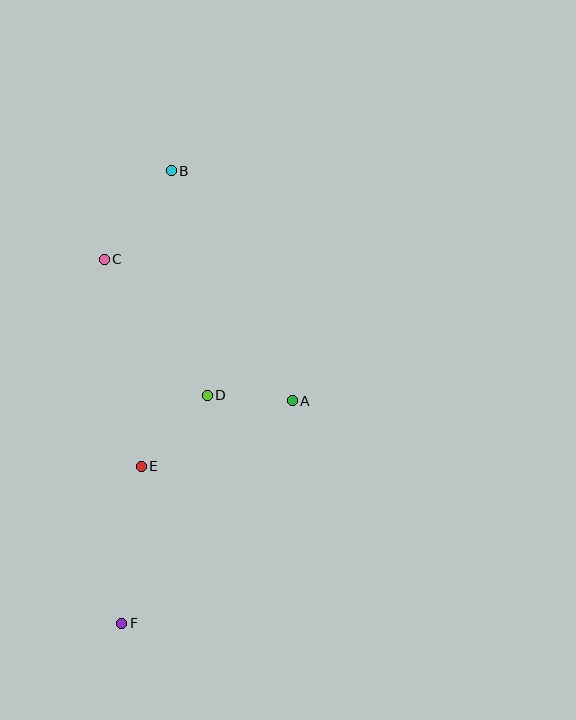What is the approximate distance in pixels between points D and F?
The distance between D and F is approximately 244 pixels.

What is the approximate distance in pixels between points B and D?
The distance between B and D is approximately 227 pixels.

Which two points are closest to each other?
Points A and D are closest to each other.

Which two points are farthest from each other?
Points B and F are farthest from each other.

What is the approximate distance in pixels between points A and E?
The distance between A and E is approximately 165 pixels.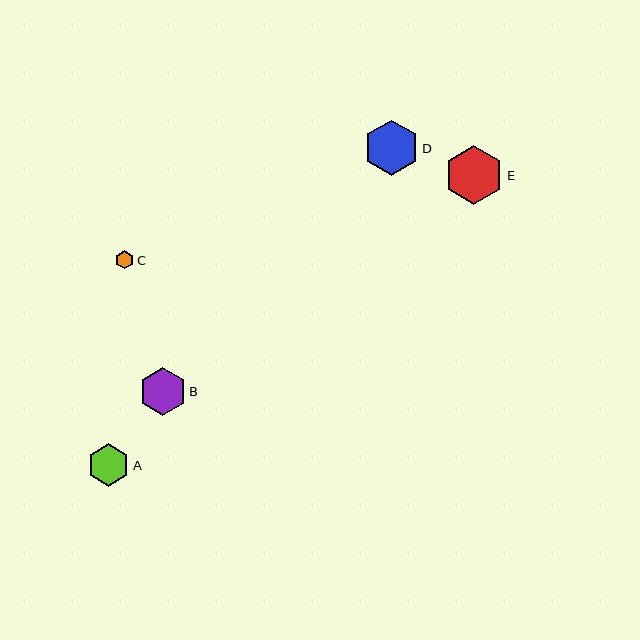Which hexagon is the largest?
Hexagon E is the largest with a size of approximately 59 pixels.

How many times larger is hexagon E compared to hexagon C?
Hexagon E is approximately 3.3 times the size of hexagon C.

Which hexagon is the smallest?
Hexagon C is the smallest with a size of approximately 18 pixels.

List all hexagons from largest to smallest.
From largest to smallest: E, D, B, A, C.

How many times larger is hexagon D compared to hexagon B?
Hexagon D is approximately 1.2 times the size of hexagon B.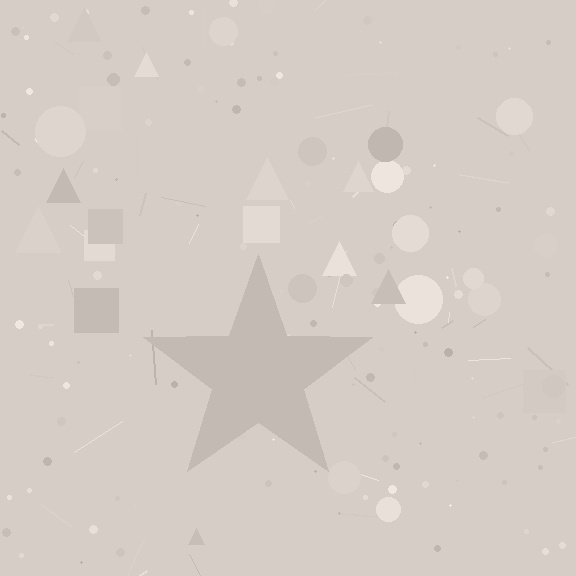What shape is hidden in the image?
A star is hidden in the image.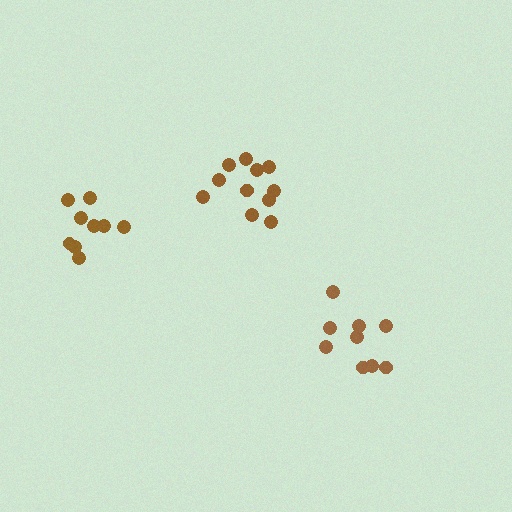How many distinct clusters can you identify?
There are 3 distinct clusters.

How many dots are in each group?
Group 1: 9 dots, Group 2: 9 dots, Group 3: 11 dots (29 total).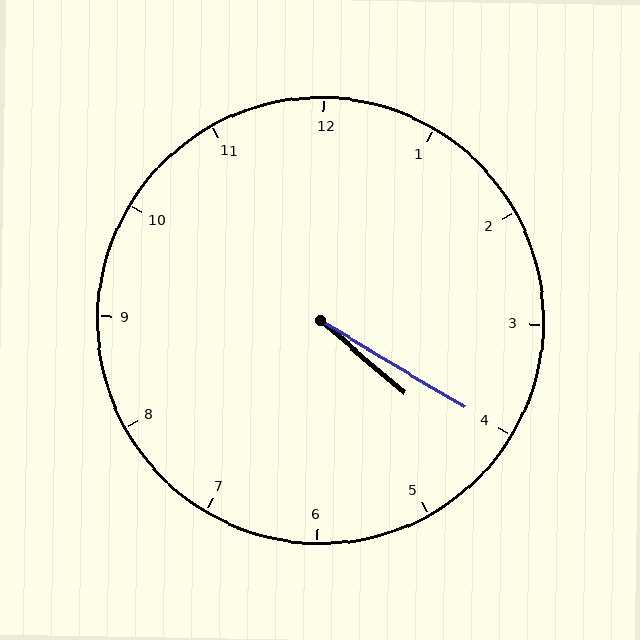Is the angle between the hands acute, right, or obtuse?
It is acute.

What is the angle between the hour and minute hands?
Approximately 10 degrees.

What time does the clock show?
4:20.